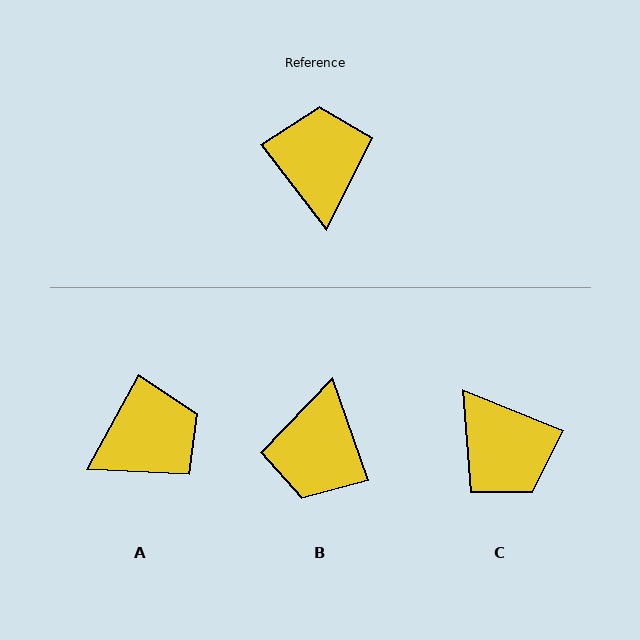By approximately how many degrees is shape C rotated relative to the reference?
Approximately 149 degrees clockwise.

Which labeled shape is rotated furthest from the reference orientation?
B, about 163 degrees away.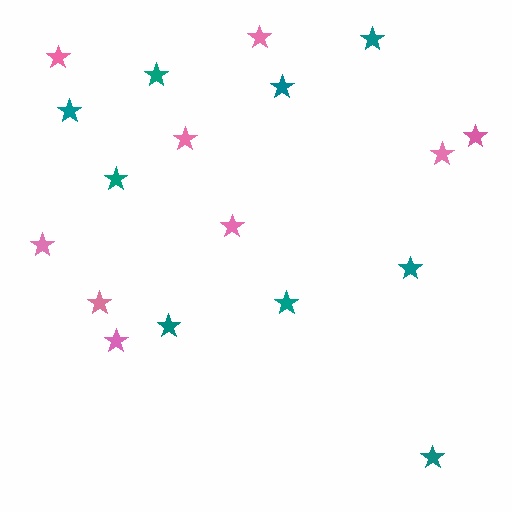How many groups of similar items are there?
There are 2 groups: one group of pink stars (9) and one group of teal stars (9).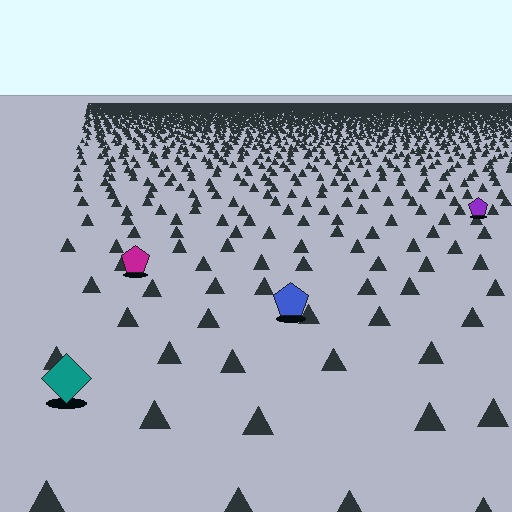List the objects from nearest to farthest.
From nearest to farthest: the teal diamond, the blue pentagon, the magenta pentagon, the purple pentagon.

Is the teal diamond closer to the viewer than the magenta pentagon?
Yes. The teal diamond is closer — you can tell from the texture gradient: the ground texture is coarser near it.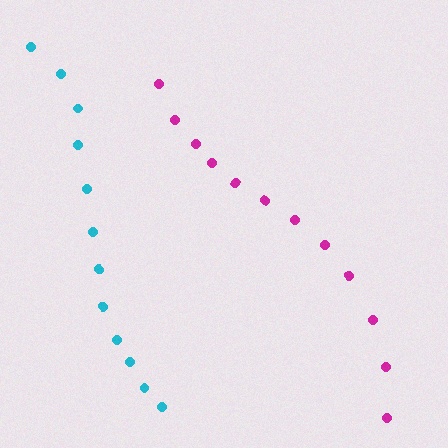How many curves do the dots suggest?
There are 2 distinct paths.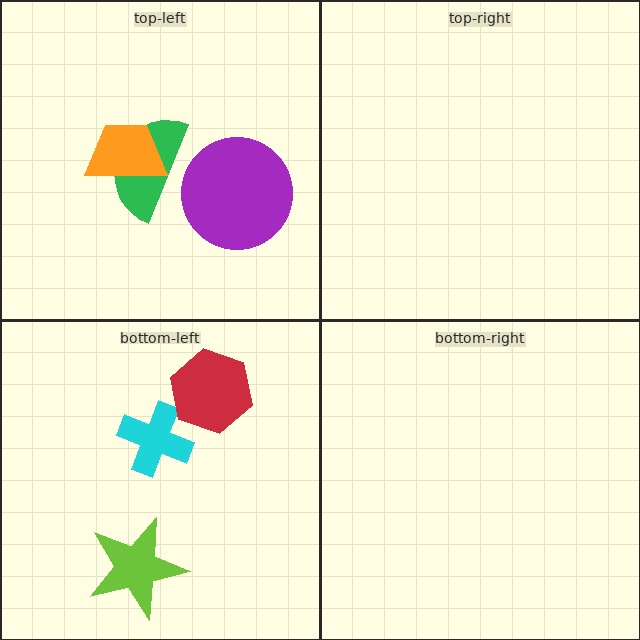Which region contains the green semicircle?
The top-left region.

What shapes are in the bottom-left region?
The cyan cross, the red hexagon, the lime star.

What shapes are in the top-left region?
The green semicircle, the orange trapezoid, the purple circle.